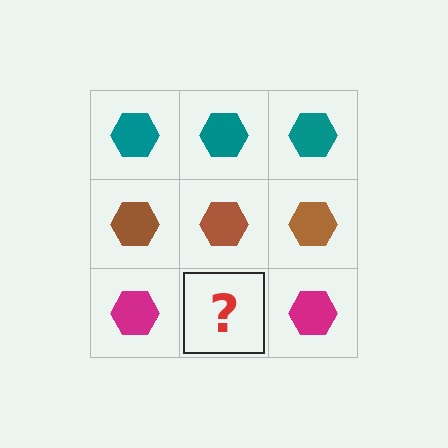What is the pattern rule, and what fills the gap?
The rule is that each row has a consistent color. The gap should be filled with a magenta hexagon.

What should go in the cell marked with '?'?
The missing cell should contain a magenta hexagon.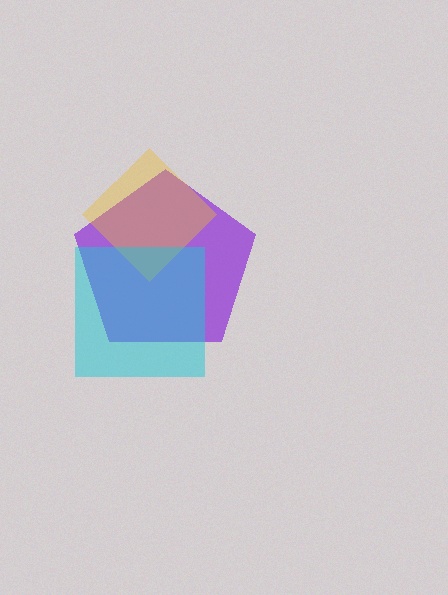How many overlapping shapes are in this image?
There are 3 overlapping shapes in the image.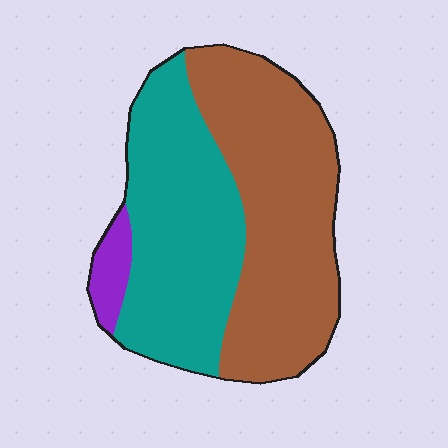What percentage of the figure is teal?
Teal takes up between a third and a half of the figure.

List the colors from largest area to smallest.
From largest to smallest: brown, teal, purple.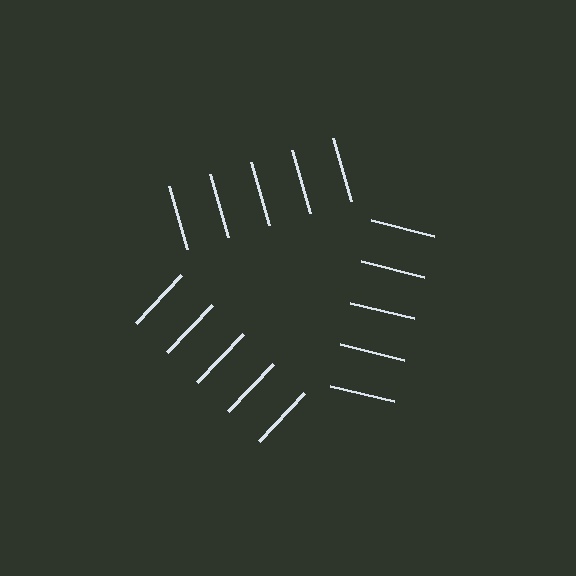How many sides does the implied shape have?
3 sides — the line-ends trace a triangle.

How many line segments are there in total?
15 — 5 along each of the 3 edges.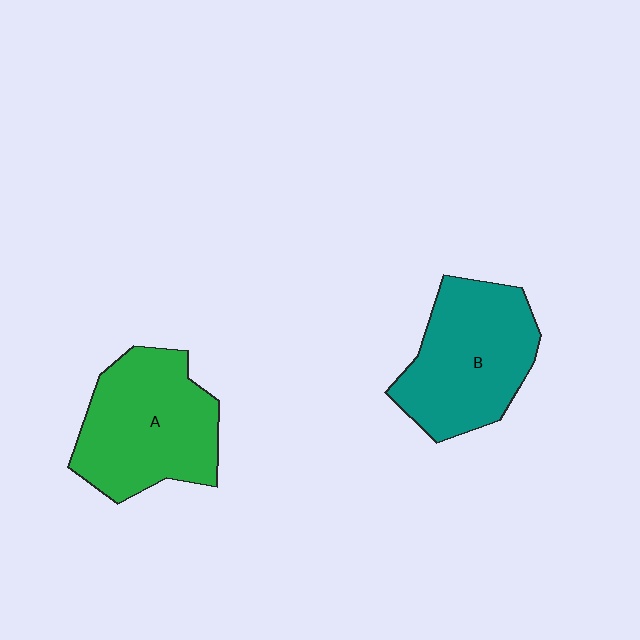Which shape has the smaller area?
Shape B (teal).